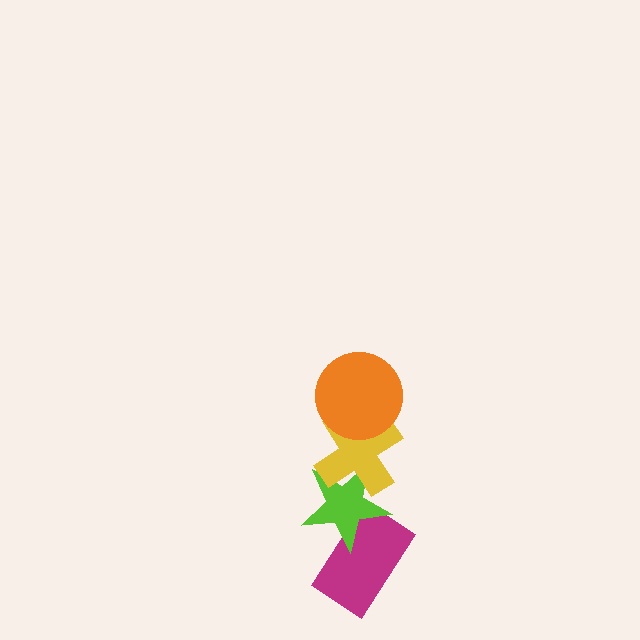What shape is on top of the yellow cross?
The orange circle is on top of the yellow cross.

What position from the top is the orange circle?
The orange circle is 1st from the top.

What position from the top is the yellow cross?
The yellow cross is 2nd from the top.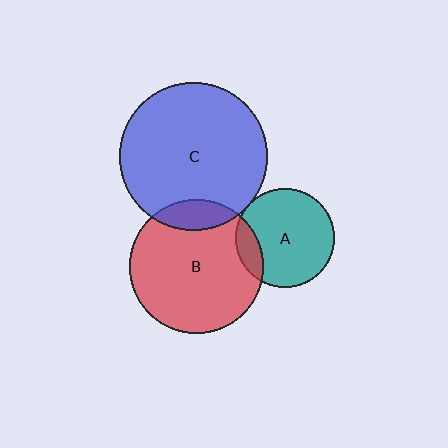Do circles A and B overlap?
Yes.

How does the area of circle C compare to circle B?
Approximately 1.2 times.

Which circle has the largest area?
Circle C (blue).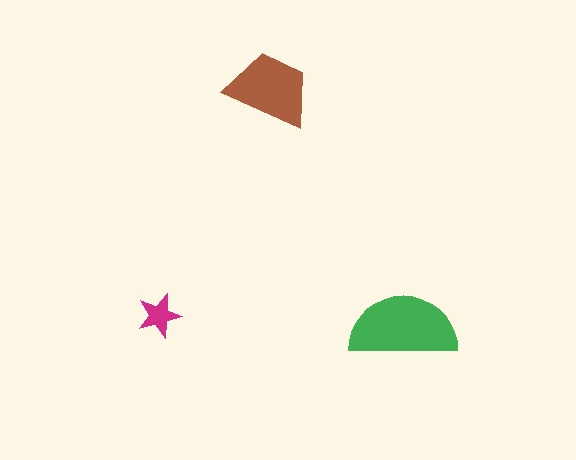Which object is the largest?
The green semicircle.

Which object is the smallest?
The magenta star.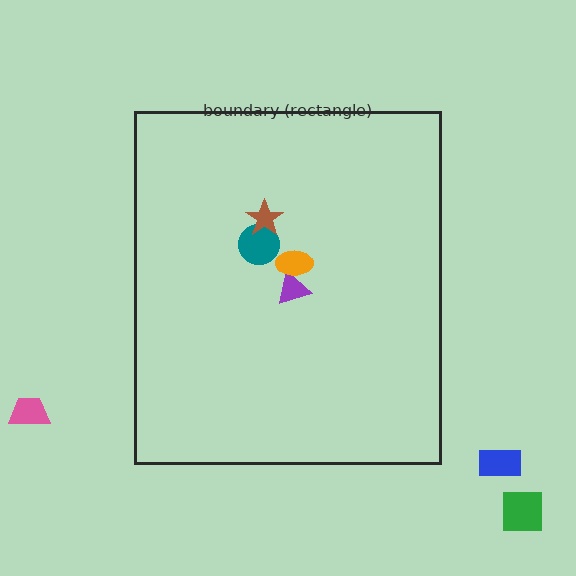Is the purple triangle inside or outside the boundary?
Inside.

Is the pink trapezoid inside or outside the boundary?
Outside.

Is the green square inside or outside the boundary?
Outside.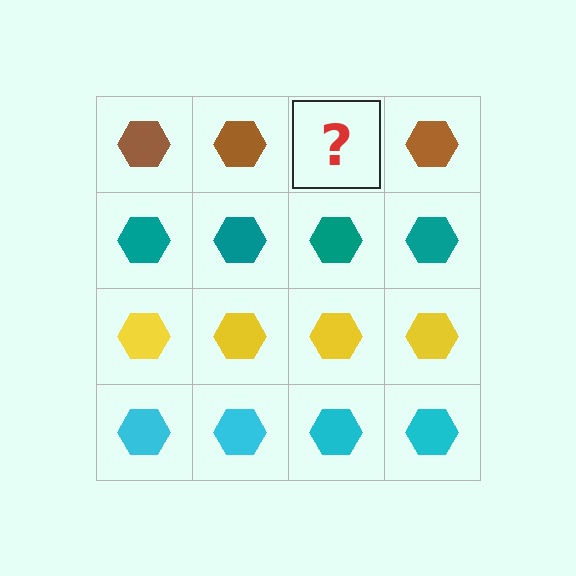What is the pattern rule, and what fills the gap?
The rule is that each row has a consistent color. The gap should be filled with a brown hexagon.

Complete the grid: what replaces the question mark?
The question mark should be replaced with a brown hexagon.